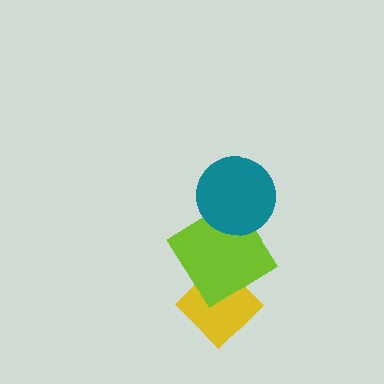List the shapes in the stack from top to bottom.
From top to bottom: the teal circle, the lime diamond, the yellow diamond.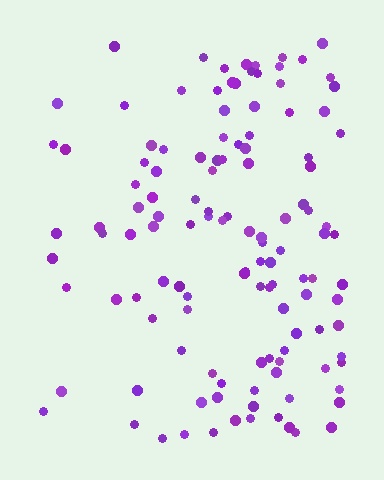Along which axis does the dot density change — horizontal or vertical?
Horizontal.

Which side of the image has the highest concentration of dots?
The right.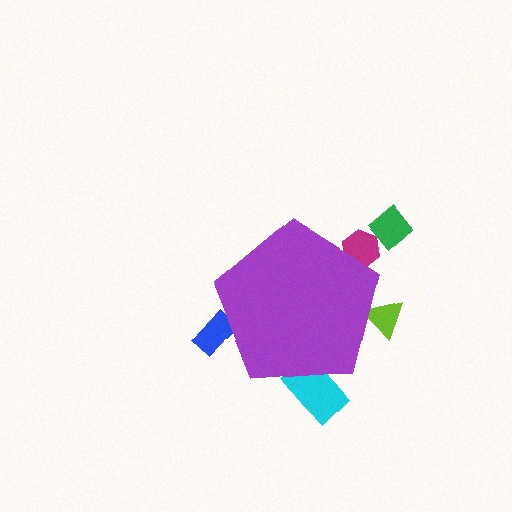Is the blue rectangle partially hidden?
Yes, the blue rectangle is partially hidden behind the purple pentagon.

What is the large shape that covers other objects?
A purple pentagon.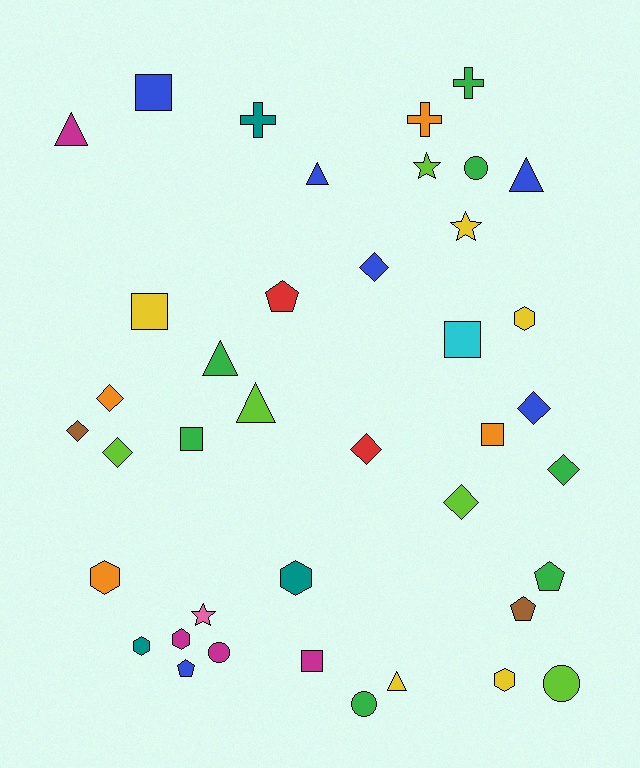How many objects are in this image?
There are 40 objects.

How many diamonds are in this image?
There are 8 diamonds.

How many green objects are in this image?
There are 7 green objects.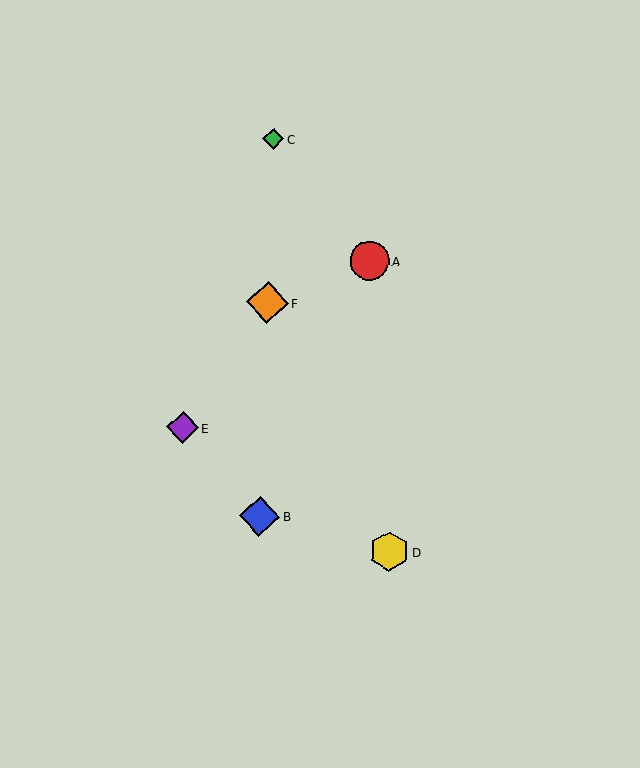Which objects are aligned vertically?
Objects B, C, F are aligned vertically.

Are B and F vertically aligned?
Yes, both are at x≈259.